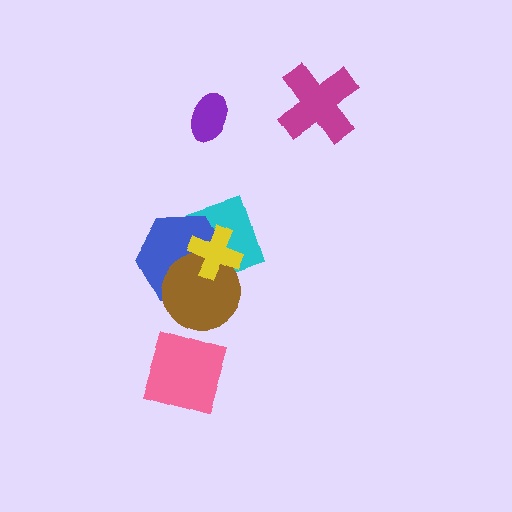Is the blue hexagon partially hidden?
Yes, it is partially covered by another shape.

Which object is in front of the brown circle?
The yellow cross is in front of the brown circle.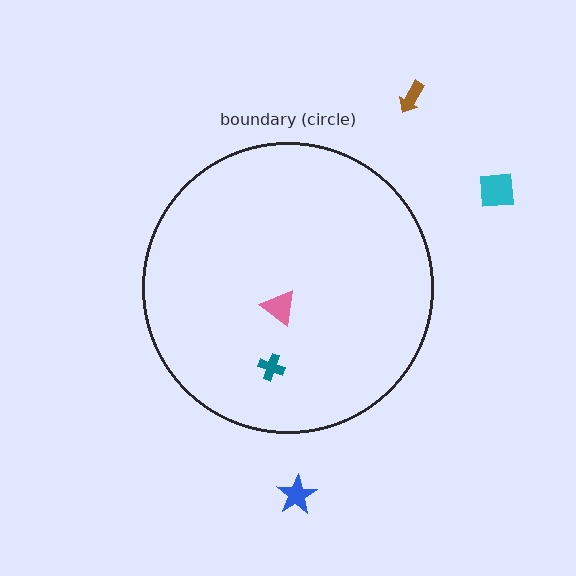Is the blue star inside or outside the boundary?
Outside.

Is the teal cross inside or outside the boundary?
Inside.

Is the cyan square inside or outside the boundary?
Outside.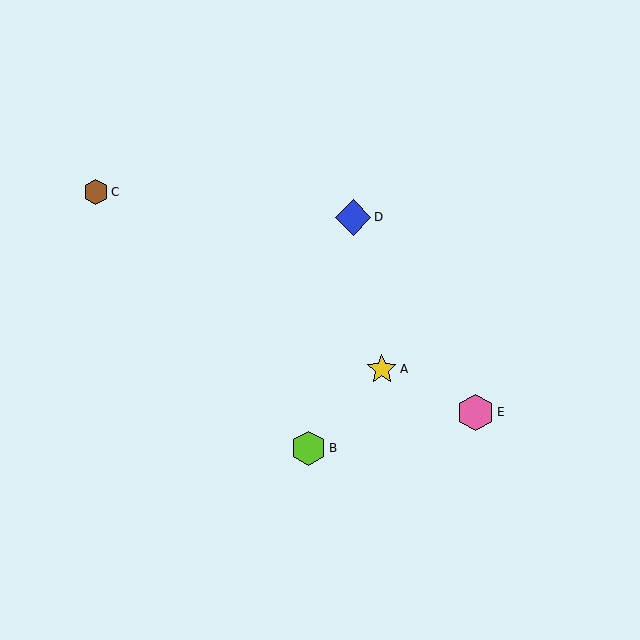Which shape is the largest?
The pink hexagon (labeled E) is the largest.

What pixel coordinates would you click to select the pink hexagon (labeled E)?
Click at (476, 412) to select the pink hexagon E.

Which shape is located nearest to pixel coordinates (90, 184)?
The brown hexagon (labeled C) at (96, 192) is nearest to that location.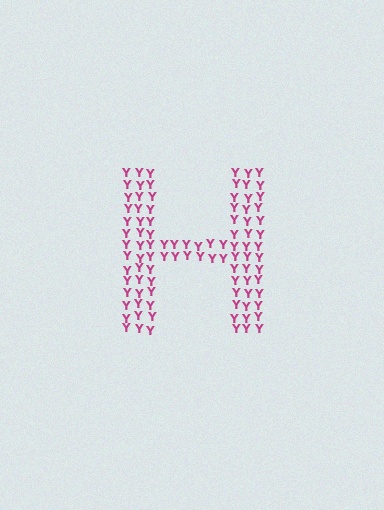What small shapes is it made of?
It is made of small letter Y's.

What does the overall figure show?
The overall figure shows the letter H.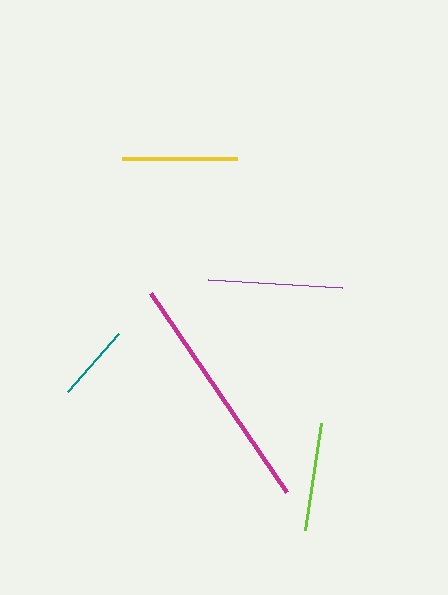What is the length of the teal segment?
The teal segment is approximately 77 pixels long.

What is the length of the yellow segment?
The yellow segment is approximately 115 pixels long.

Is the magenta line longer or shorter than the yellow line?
The magenta line is longer than the yellow line.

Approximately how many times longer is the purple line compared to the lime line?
The purple line is approximately 1.2 times the length of the lime line.